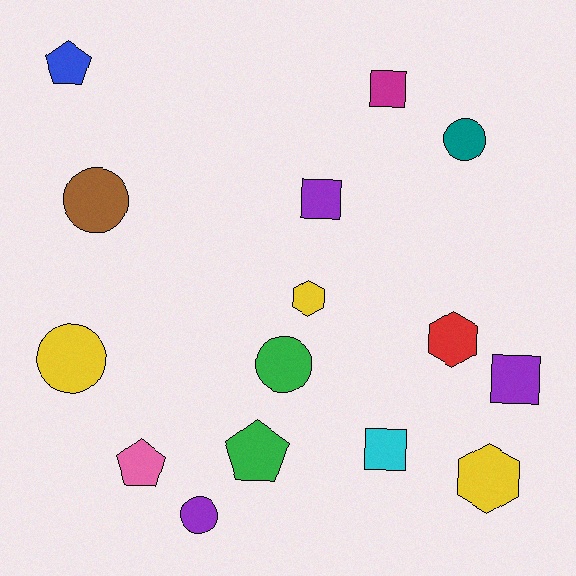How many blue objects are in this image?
There is 1 blue object.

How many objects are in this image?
There are 15 objects.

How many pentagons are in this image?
There are 3 pentagons.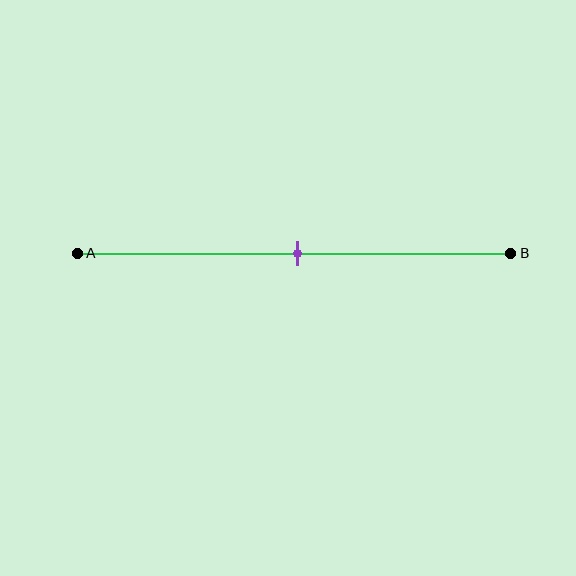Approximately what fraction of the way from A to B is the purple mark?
The purple mark is approximately 50% of the way from A to B.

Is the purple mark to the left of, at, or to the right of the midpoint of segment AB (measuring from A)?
The purple mark is approximately at the midpoint of segment AB.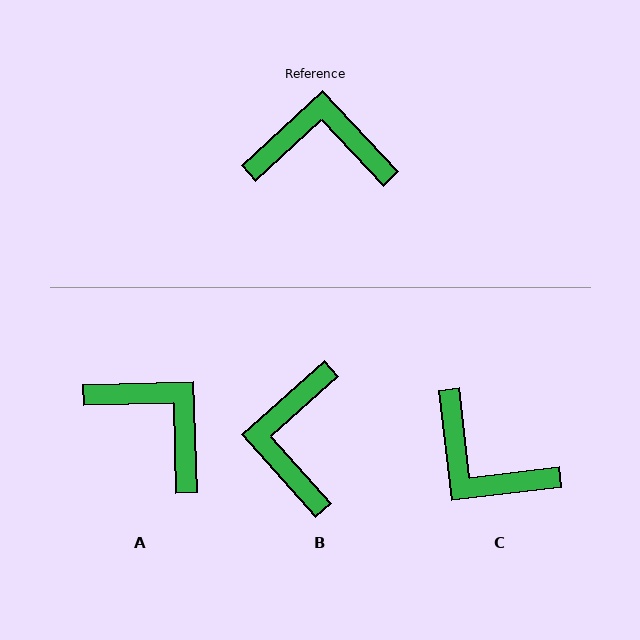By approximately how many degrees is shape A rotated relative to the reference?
Approximately 41 degrees clockwise.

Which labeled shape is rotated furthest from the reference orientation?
C, about 144 degrees away.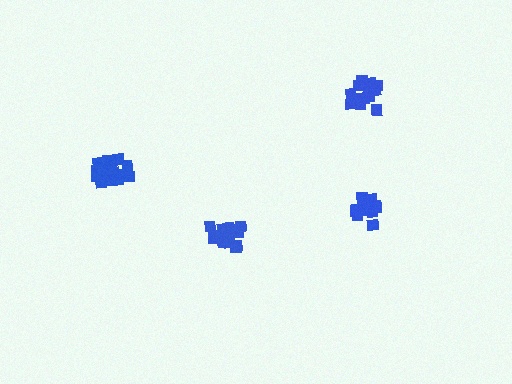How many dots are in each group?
Group 1: 18 dots, Group 2: 17 dots, Group 3: 14 dots, Group 4: 17 dots (66 total).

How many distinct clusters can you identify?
There are 4 distinct clusters.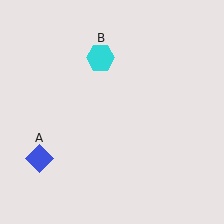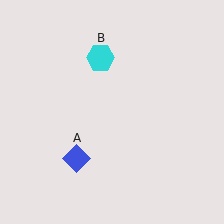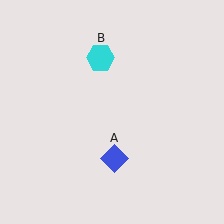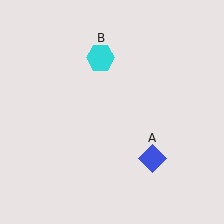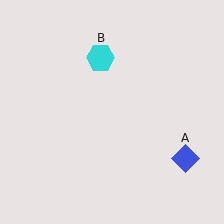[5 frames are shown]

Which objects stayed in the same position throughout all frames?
Cyan hexagon (object B) remained stationary.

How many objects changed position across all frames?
1 object changed position: blue diamond (object A).